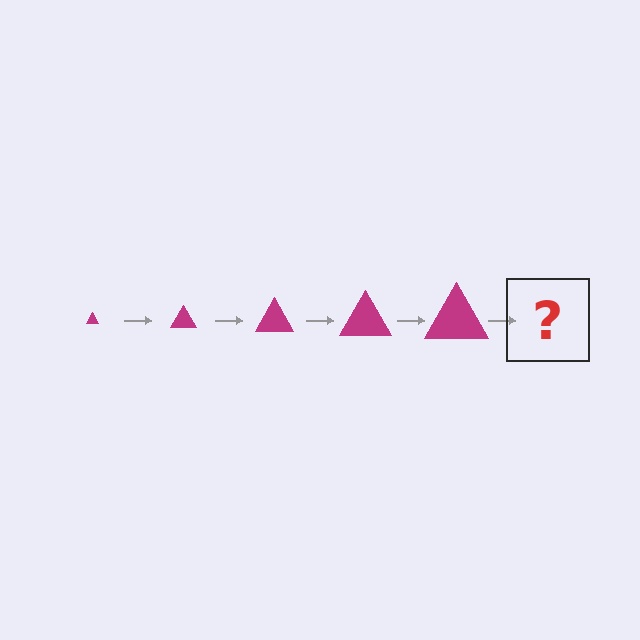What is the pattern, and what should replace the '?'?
The pattern is that the triangle gets progressively larger each step. The '?' should be a magenta triangle, larger than the previous one.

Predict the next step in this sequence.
The next step is a magenta triangle, larger than the previous one.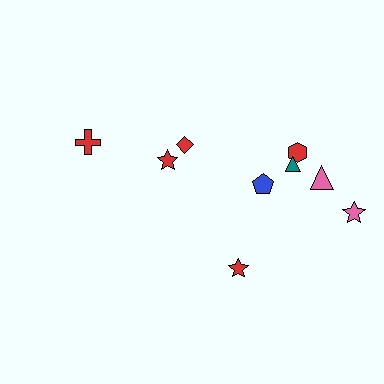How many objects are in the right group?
There are 6 objects.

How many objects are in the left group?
There are 3 objects.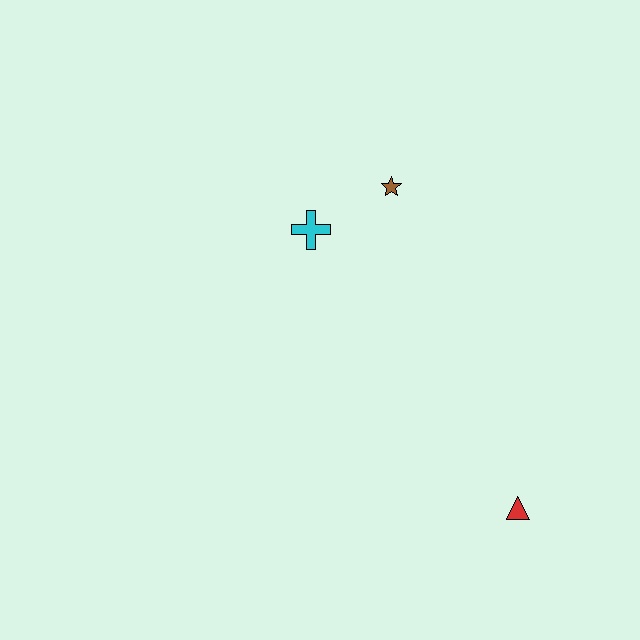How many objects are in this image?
There are 3 objects.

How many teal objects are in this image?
There are no teal objects.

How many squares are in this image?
There are no squares.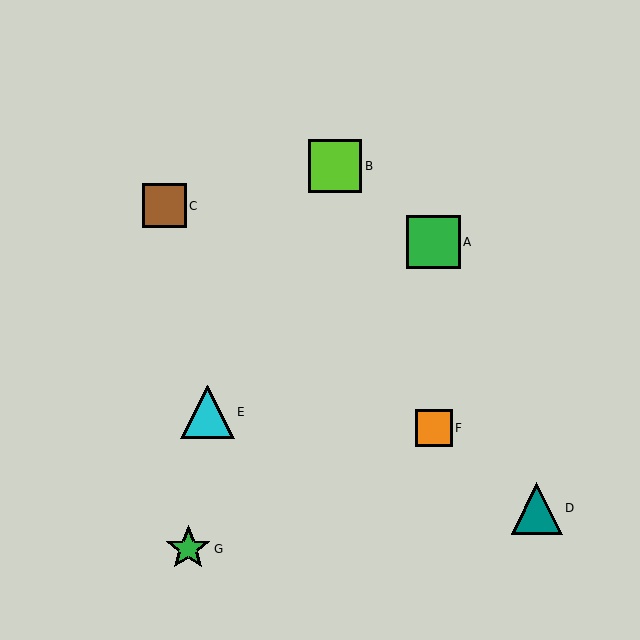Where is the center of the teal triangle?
The center of the teal triangle is at (537, 508).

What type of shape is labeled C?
Shape C is a brown square.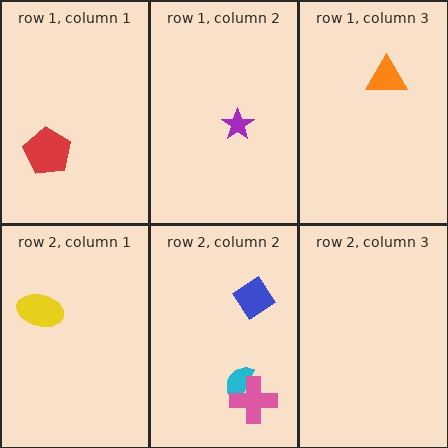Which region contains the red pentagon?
The row 1, column 1 region.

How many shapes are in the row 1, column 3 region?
1.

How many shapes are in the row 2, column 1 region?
1.